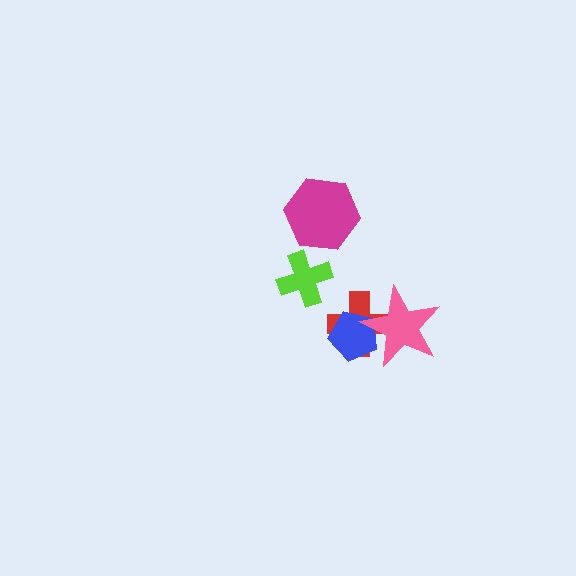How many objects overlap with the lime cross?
0 objects overlap with the lime cross.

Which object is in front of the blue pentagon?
The pink star is in front of the blue pentagon.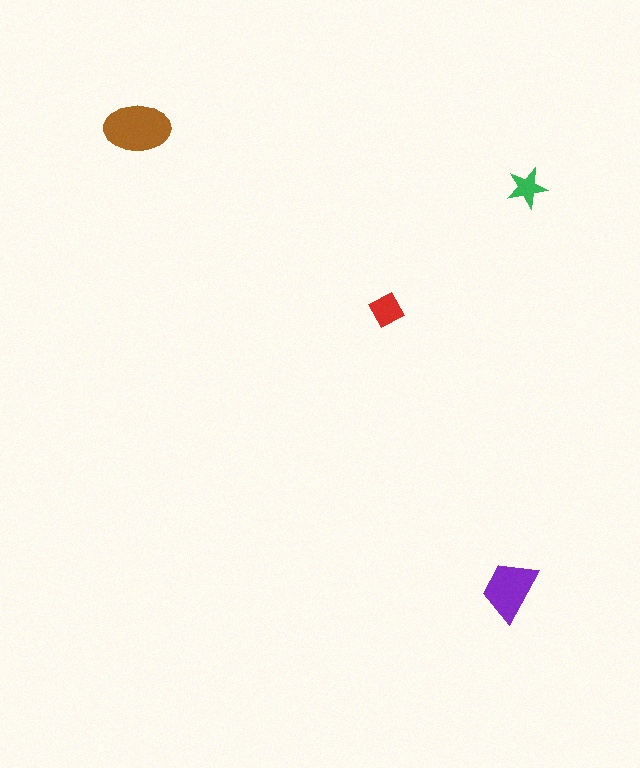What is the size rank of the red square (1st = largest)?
3rd.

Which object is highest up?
The brown ellipse is topmost.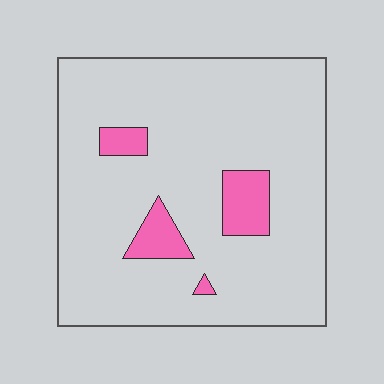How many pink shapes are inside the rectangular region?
4.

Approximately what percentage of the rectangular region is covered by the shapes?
Approximately 10%.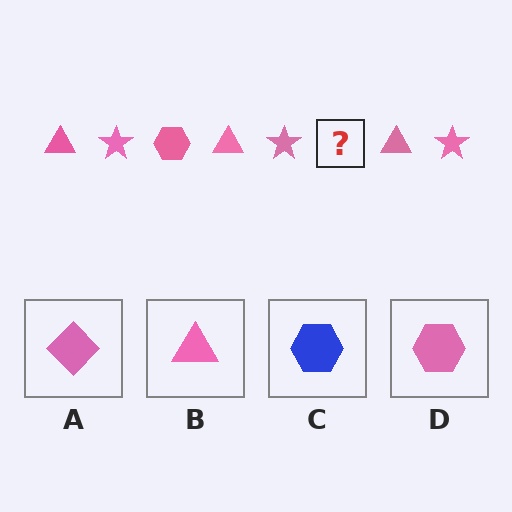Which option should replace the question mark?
Option D.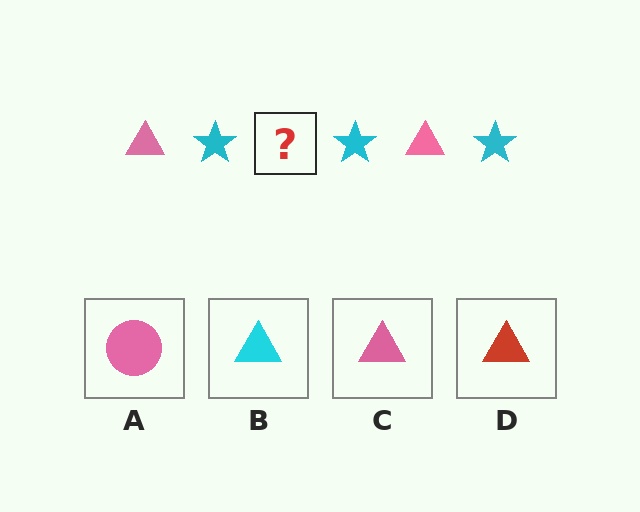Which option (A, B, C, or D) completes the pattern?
C.